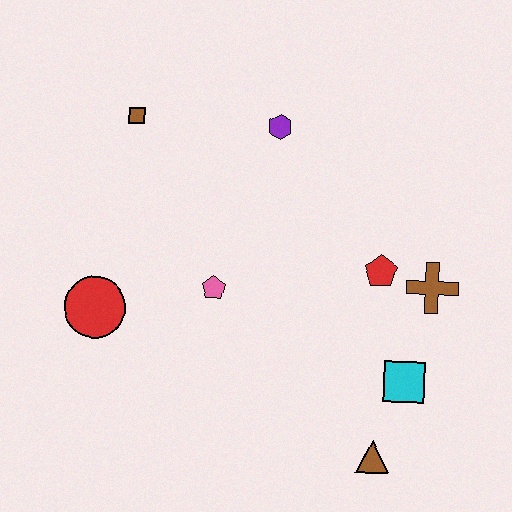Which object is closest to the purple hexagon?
The brown square is closest to the purple hexagon.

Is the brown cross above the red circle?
Yes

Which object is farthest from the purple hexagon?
The brown triangle is farthest from the purple hexagon.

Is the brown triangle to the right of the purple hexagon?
Yes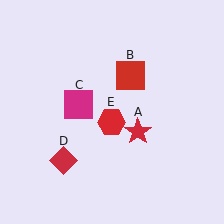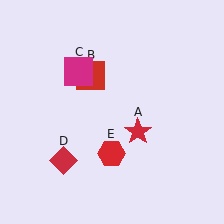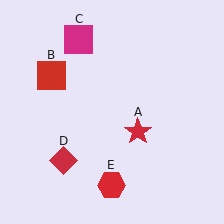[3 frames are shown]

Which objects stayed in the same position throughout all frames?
Red star (object A) and red diamond (object D) remained stationary.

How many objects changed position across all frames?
3 objects changed position: red square (object B), magenta square (object C), red hexagon (object E).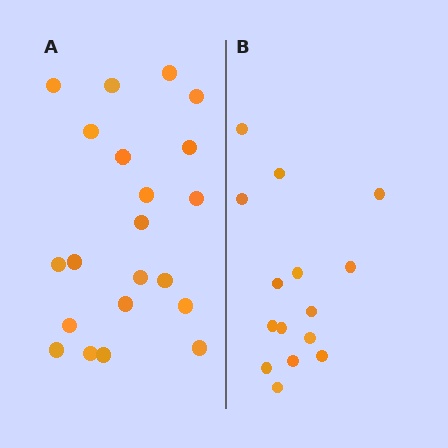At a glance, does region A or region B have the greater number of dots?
Region A (the left region) has more dots.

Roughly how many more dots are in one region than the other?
Region A has about 6 more dots than region B.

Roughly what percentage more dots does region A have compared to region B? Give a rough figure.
About 40% more.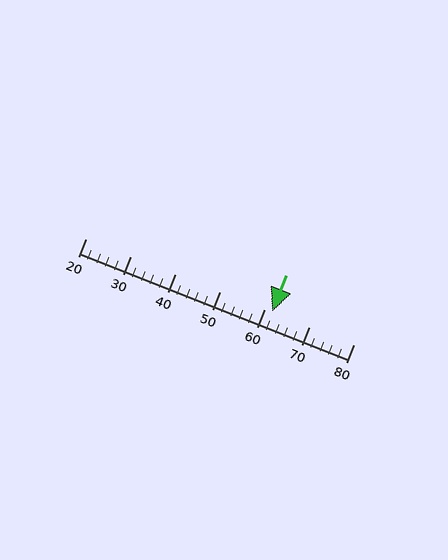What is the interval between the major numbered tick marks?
The major tick marks are spaced 10 units apart.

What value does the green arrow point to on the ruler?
The green arrow points to approximately 62.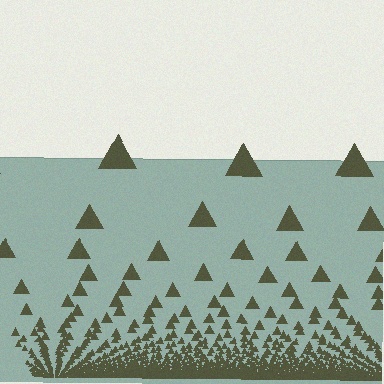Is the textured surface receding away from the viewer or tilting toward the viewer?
The surface appears to tilt toward the viewer. Texture elements get larger and sparser toward the top.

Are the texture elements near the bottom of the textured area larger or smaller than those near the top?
Smaller. The gradient is inverted — elements near the bottom are smaller and denser.